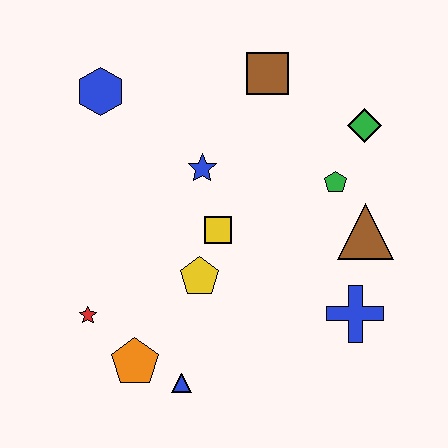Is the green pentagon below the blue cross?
No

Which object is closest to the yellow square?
The yellow pentagon is closest to the yellow square.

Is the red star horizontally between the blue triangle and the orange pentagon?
No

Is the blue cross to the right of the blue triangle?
Yes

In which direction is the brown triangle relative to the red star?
The brown triangle is to the right of the red star.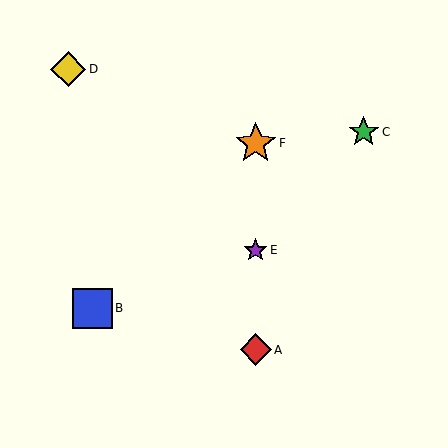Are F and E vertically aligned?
Yes, both are at x≈256.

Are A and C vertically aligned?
No, A is at x≈256 and C is at x≈364.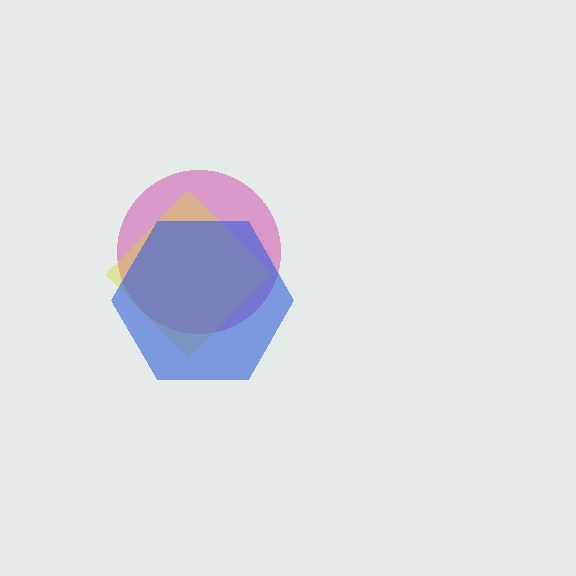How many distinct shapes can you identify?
There are 3 distinct shapes: a magenta circle, a yellow diamond, a blue hexagon.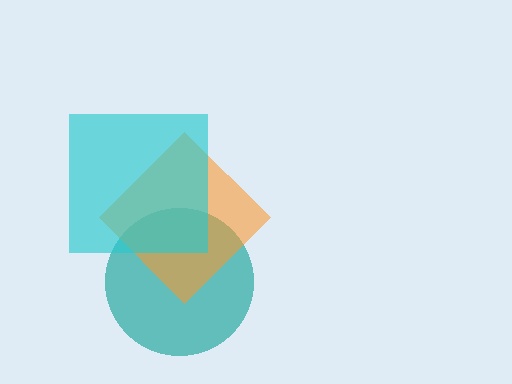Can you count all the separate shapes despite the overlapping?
Yes, there are 3 separate shapes.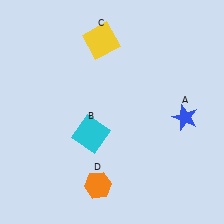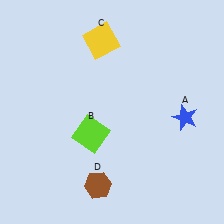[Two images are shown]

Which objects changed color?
B changed from cyan to lime. D changed from orange to brown.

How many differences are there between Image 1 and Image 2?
There are 2 differences between the two images.